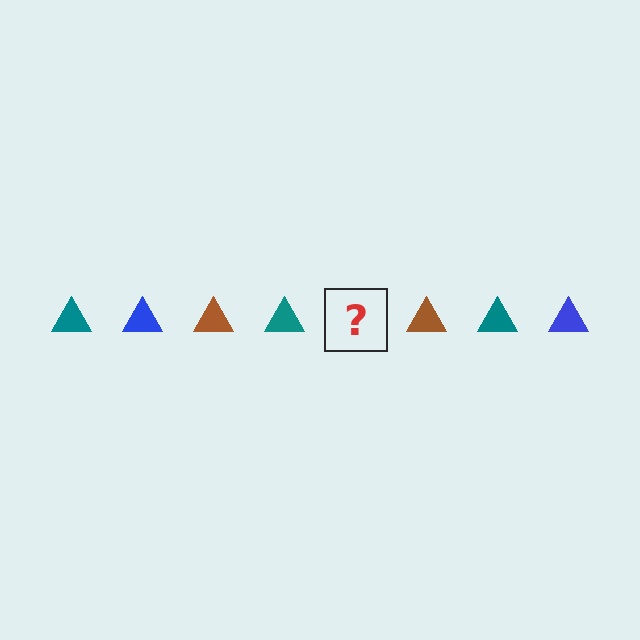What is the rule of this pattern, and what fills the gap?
The rule is that the pattern cycles through teal, blue, brown triangles. The gap should be filled with a blue triangle.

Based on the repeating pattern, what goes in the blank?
The blank should be a blue triangle.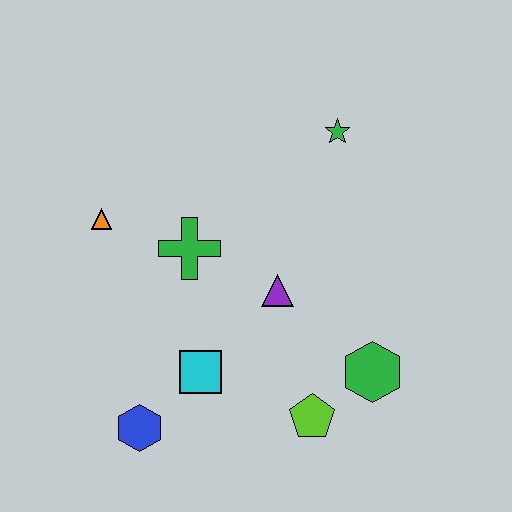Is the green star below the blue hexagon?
No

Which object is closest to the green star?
The purple triangle is closest to the green star.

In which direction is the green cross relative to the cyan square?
The green cross is above the cyan square.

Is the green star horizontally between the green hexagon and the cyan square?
Yes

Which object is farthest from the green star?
The blue hexagon is farthest from the green star.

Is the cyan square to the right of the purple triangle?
No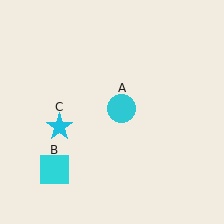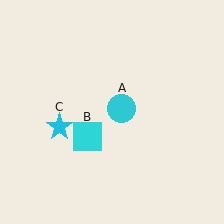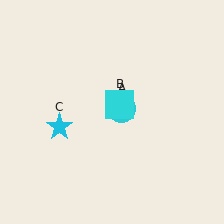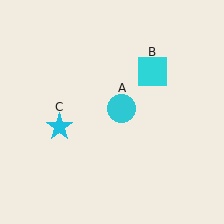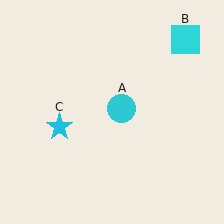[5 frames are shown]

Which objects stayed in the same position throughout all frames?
Cyan circle (object A) and cyan star (object C) remained stationary.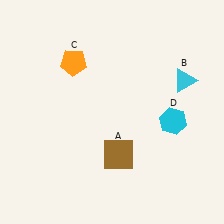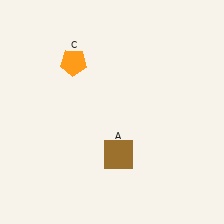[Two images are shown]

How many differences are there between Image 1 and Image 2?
There are 2 differences between the two images.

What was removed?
The cyan hexagon (D), the cyan triangle (B) were removed in Image 2.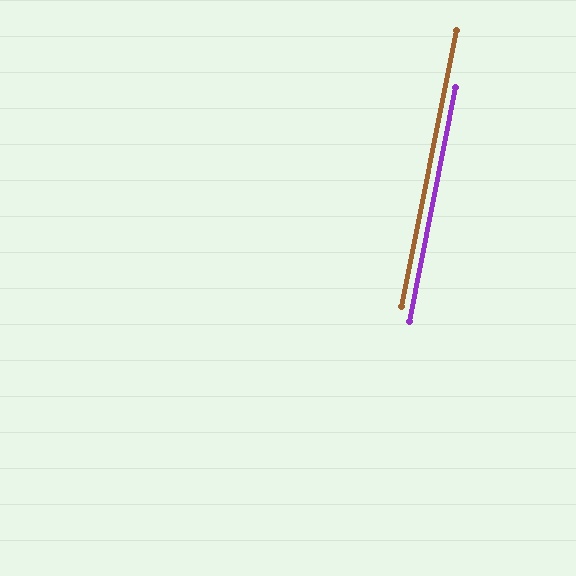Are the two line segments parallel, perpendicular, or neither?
Parallel — their directions differ by only 0.1°.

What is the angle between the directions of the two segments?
Approximately 0 degrees.